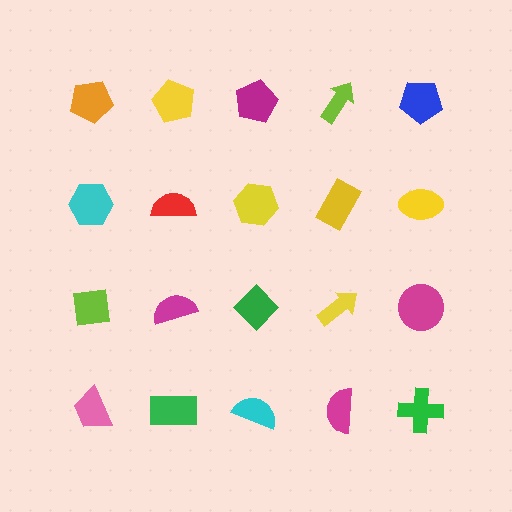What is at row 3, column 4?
A yellow arrow.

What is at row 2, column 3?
A yellow hexagon.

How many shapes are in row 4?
5 shapes.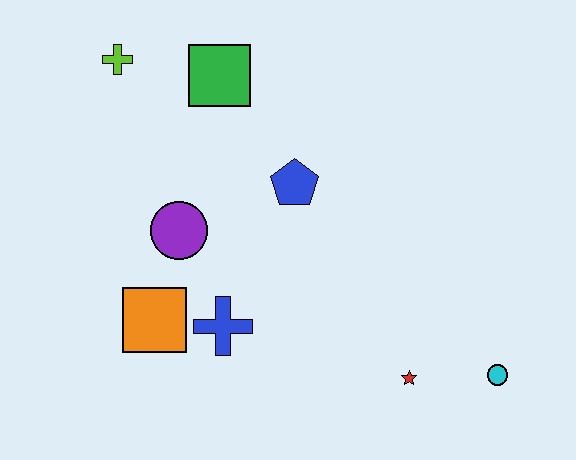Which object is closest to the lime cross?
The green square is closest to the lime cross.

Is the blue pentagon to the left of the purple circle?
No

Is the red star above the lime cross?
No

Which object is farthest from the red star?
The lime cross is farthest from the red star.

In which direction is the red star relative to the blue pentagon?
The red star is below the blue pentagon.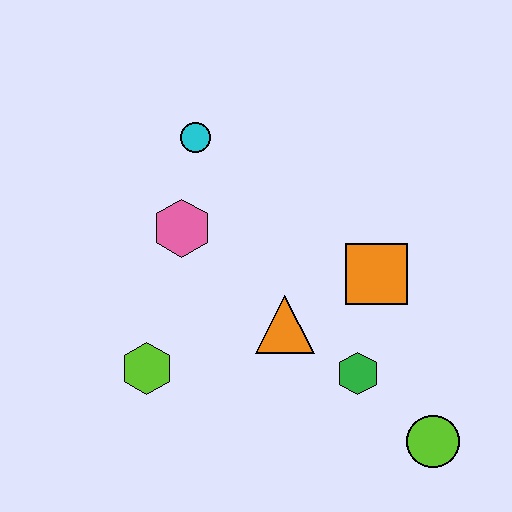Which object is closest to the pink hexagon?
The cyan circle is closest to the pink hexagon.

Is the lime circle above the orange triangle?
No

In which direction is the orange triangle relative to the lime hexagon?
The orange triangle is to the right of the lime hexagon.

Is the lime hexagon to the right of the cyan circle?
No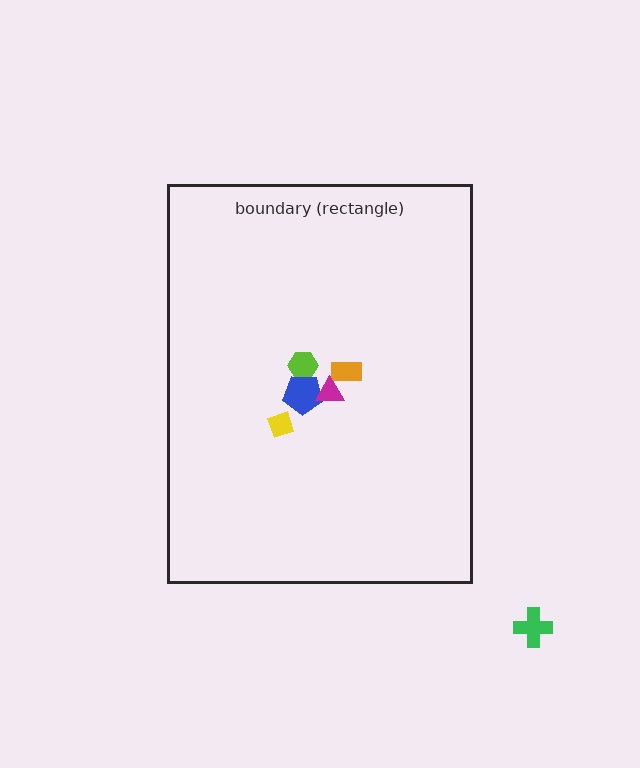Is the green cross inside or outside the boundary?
Outside.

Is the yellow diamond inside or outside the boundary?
Inside.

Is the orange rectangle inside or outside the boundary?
Inside.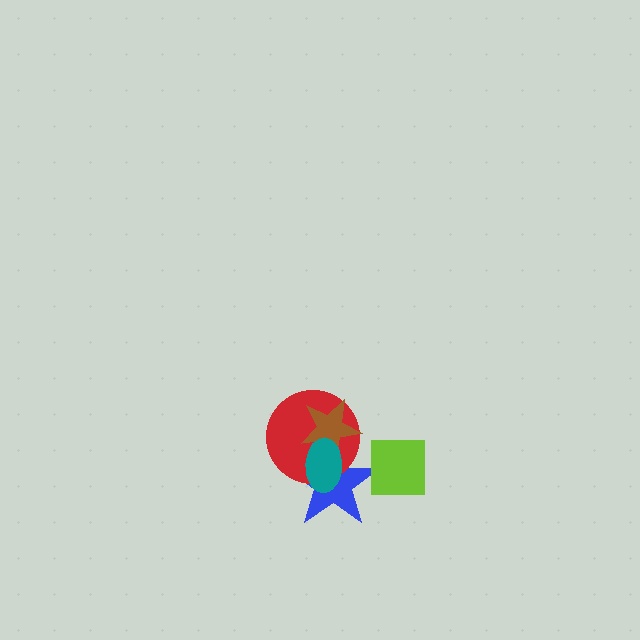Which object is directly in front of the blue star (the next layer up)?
The lime square is directly in front of the blue star.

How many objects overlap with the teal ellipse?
3 objects overlap with the teal ellipse.